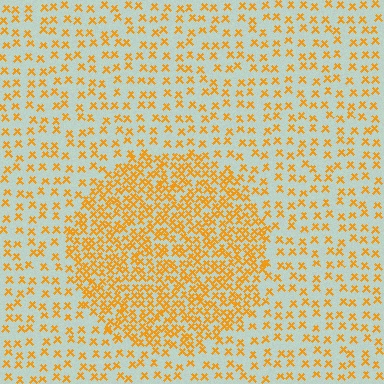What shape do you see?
I see a circle.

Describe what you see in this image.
The image contains small orange elements arranged at two different densities. A circle-shaped region is visible where the elements are more densely packed than the surrounding area.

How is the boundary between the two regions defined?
The boundary is defined by a change in element density (approximately 2.3x ratio). All elements are the same color, size, and shape.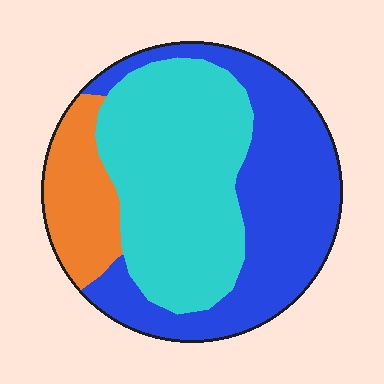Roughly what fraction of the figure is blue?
Blue takes up between a quarter and a half of the figure.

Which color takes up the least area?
Orange, at roughly 15%.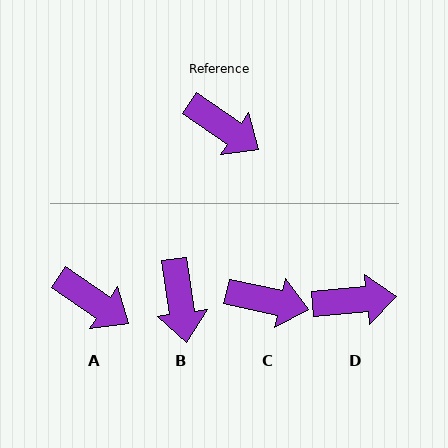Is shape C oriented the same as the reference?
No, it is off by about 22 degrees.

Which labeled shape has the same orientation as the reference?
A.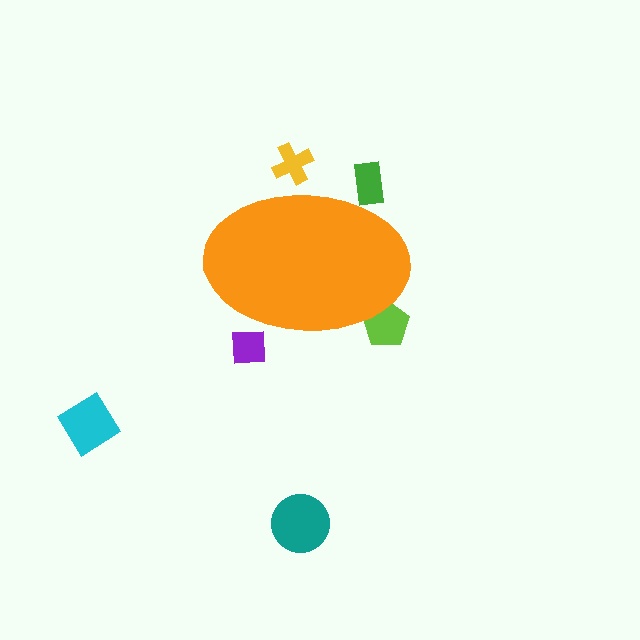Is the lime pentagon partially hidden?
Yes, the lime pentagon is partially hidden behind the orange ellipse.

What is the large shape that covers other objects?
An orange ellipse.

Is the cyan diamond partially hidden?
No, the cyan diamond is fully visible.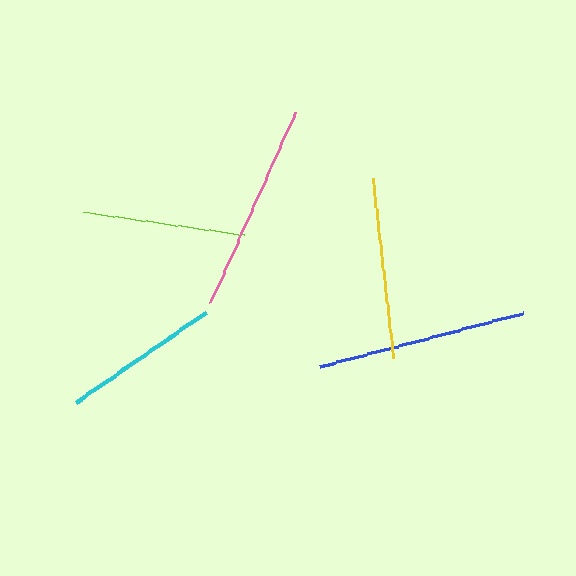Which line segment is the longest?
The blue line is the longest at approximately 210 pixels.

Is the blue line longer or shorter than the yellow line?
The blue line is longer than the yellow line.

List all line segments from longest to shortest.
From longest to shortest: blue, pink, yellow, lime, cyan.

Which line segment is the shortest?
The cyan line is the shortest at approximately 158 pixels.